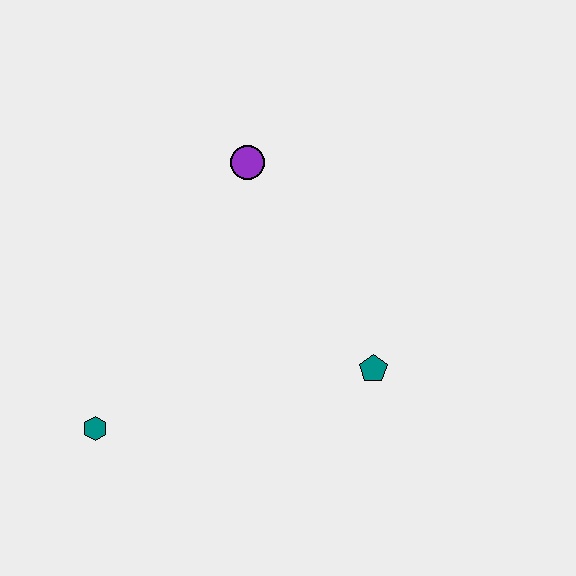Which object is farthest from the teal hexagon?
The purple circle is farthest from the teal hexagon.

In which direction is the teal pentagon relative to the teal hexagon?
The teal pentagon is to the right of the teal hexagon.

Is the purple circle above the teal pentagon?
Yes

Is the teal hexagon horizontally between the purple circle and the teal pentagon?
No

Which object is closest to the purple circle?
The teal pentagon is closest to the purple circle.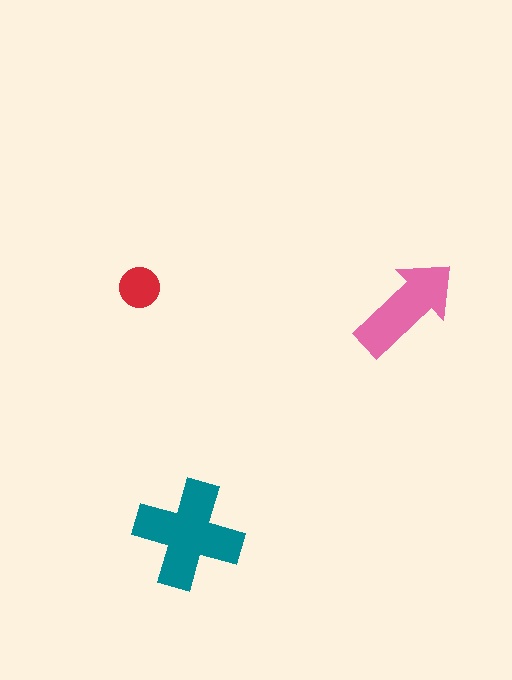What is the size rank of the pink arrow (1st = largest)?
2nd.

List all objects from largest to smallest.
The teal cross, the pink arrow, the red circle.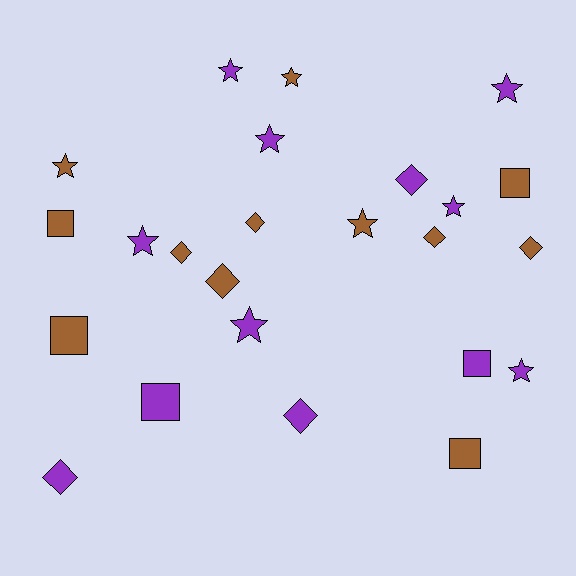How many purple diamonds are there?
There are 3 purple diamonds.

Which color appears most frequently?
Purple, with 12 objects.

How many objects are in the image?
There are 24 objects.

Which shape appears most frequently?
Star, with 10 objects.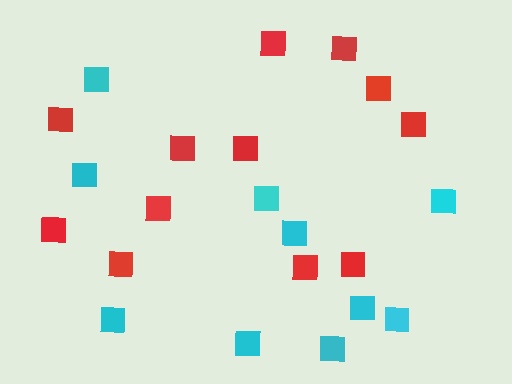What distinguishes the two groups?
There are 2 groups: one group of red squares (12) and one group of cyan squares (10).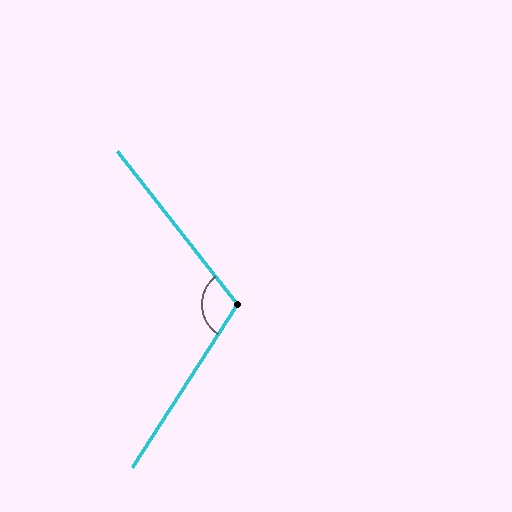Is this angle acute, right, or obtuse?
It is obtuse.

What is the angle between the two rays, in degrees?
Approximately 109 degrees.